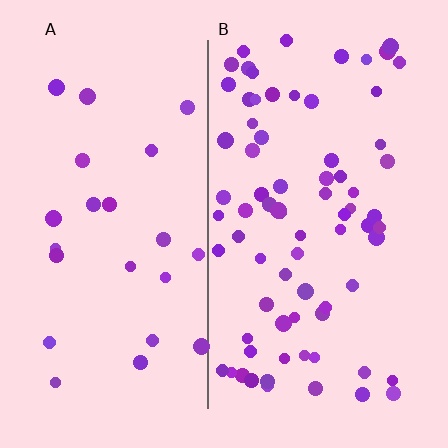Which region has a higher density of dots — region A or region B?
B (the right).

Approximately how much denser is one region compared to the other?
Approximately 3.2× — region B over region A.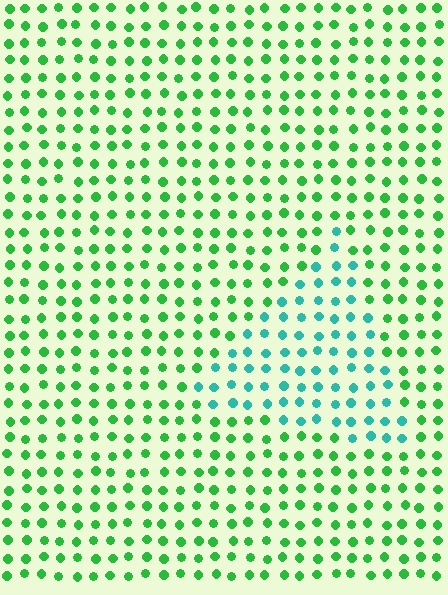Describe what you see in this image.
The image is filled with small green elements in a uniform arrangement. A triangle-shaped region is visible where the elements are tinted to a slightly different hue, forming a subtle color boundary.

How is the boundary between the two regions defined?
The boundary is defined purely by a slight shift in hue (about 45 degrees). Spacing, size, and orientation are identical on both sides.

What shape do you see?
I see a triangle.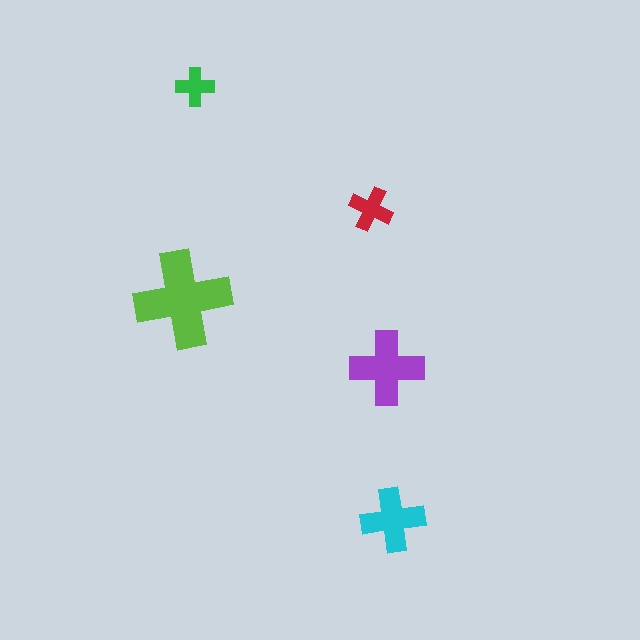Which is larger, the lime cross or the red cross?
The lime one.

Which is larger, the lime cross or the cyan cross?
The lime one.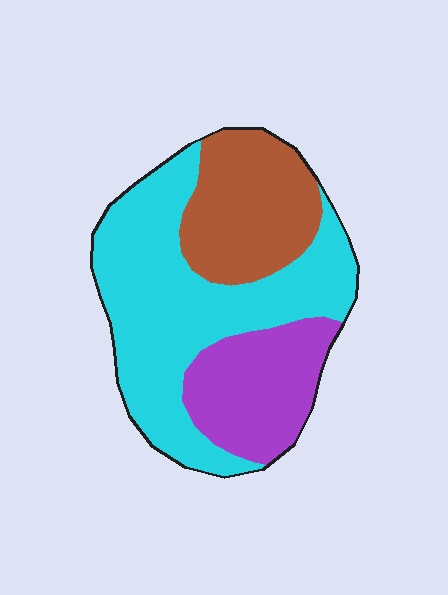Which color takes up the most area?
Cyan, at roughly 50%.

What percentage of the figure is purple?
Purple covers around 25% of the figure.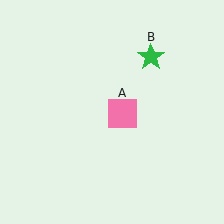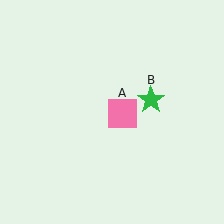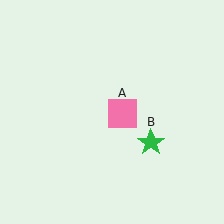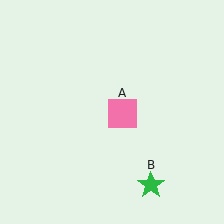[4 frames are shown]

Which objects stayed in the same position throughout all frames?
Pink square (object A) remained stationary.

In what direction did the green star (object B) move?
The green star (object B) moved down.